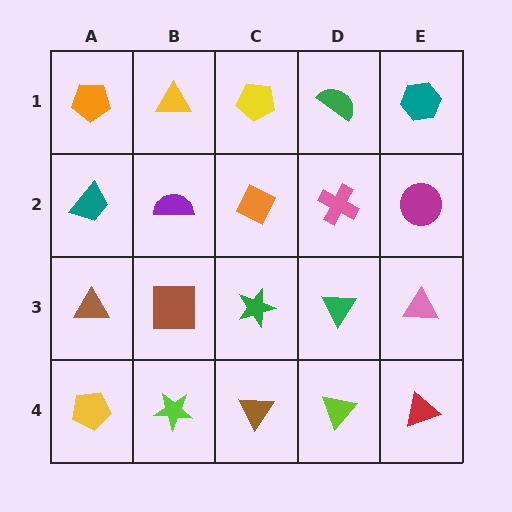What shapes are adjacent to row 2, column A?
An orange pentagon (row 1, column A), a brown triangle (row 3, column A), a purple semicircle (row 2, column B).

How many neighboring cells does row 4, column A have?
2.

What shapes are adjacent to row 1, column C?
An orange diamond (row 2, column C), a yellow triangle (row 1, column B), a green semicircle (row 1, column D).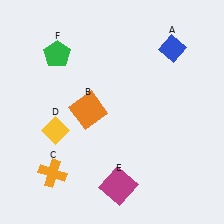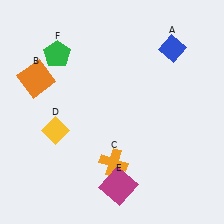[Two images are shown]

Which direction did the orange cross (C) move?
The orange cross (C) moved right.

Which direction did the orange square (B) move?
The orange square (B) moved left.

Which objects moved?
The objects that moved are: the orange square (B), the orange cross (C).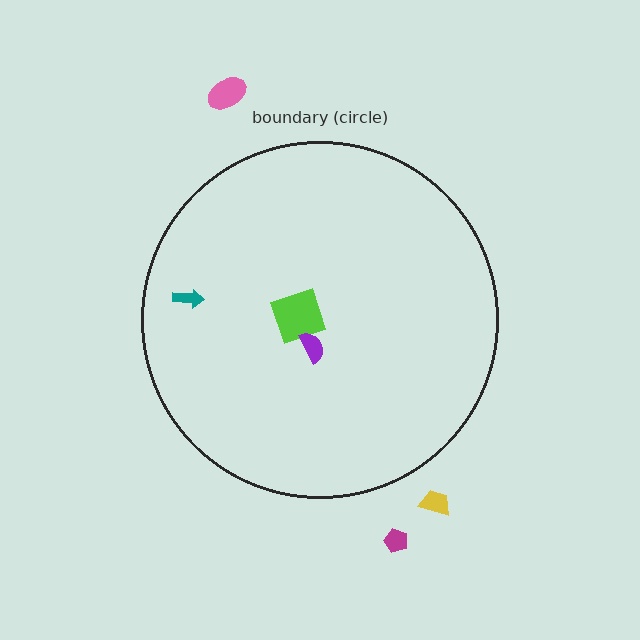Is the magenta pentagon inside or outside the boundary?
Outside.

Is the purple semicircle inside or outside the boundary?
Inside.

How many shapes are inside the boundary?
3 inside, 3 outside.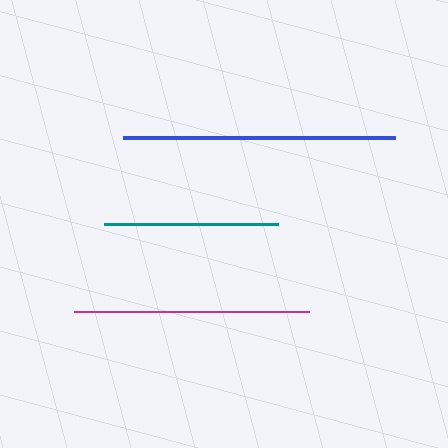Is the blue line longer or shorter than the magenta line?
The blue line is longer than the magenta line.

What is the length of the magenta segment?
The magenta segment is approximately 234 pixels long.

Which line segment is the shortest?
The teal line is the shortest at approximately 174 pixels.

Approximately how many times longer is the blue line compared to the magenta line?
The blue line is approximately 1.2 times the length of the magenta line.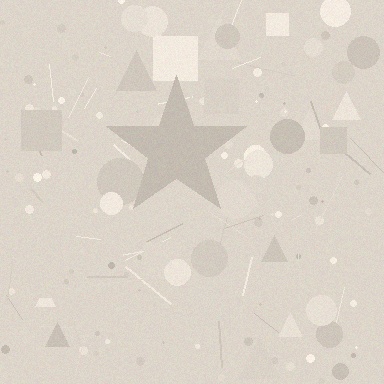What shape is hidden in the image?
A star is hidden in the image.